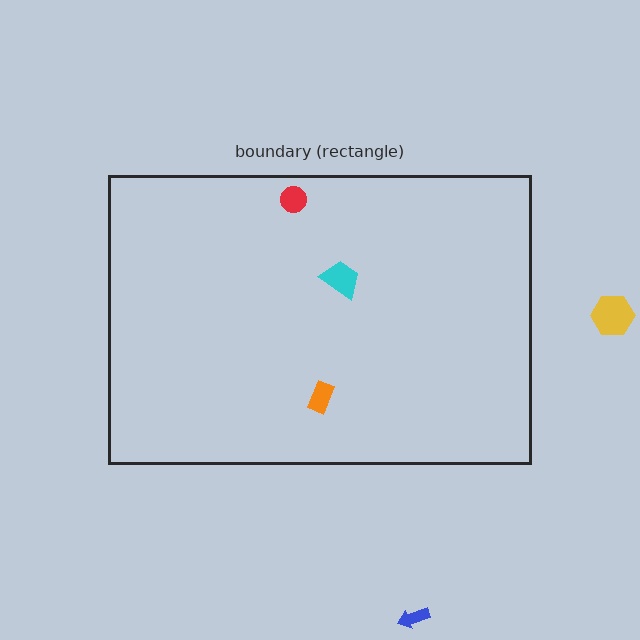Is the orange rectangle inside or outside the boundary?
Inside.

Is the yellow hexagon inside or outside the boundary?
Outside.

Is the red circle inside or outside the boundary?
Inside.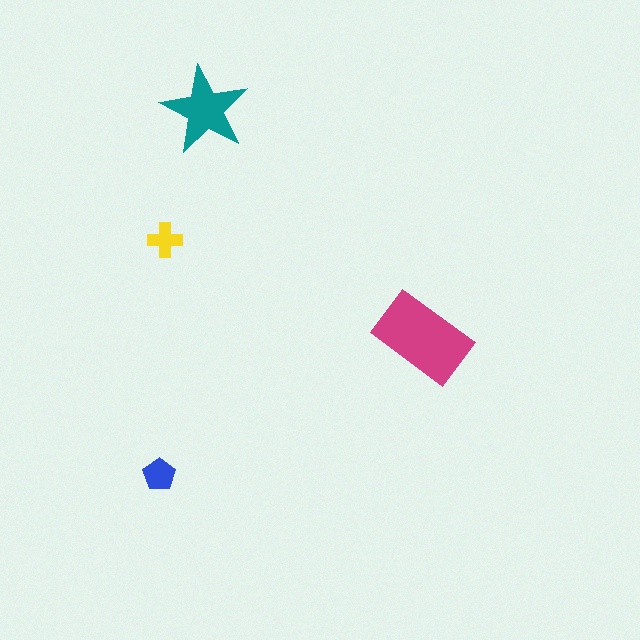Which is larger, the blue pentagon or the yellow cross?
The blue pentagon.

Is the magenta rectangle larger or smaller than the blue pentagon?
Larger.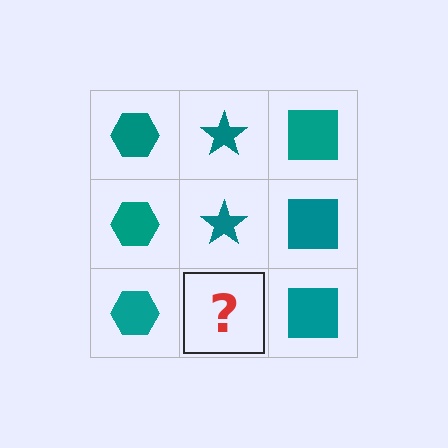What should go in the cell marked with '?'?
The missing cell should contain a teal star.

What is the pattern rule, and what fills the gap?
The rule is that each column has a consistent shape. The gap should be filled with a teal star.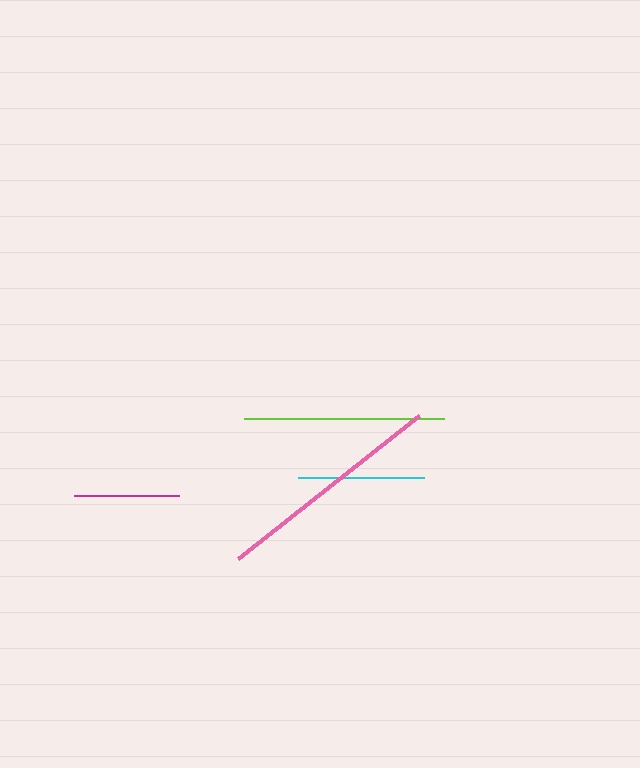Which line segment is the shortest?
The magenta line is the shortest at approximately 105 pixels.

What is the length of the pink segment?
The pink segment is approximately 230 pixels long.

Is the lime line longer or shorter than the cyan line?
The lime line is longer than the cyan line.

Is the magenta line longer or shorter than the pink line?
The pink line is longer than the magenta line.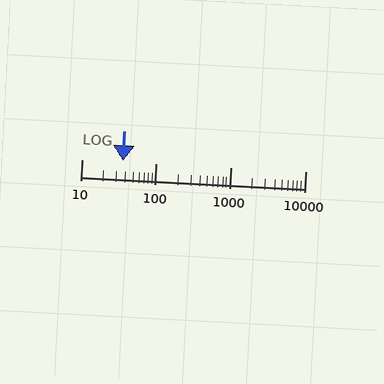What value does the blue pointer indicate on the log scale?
The pointer indicates approximately 36.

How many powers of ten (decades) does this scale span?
The scale spans 3 decades, from 10 to 10000.